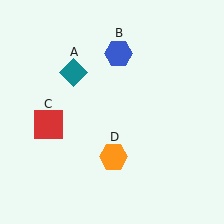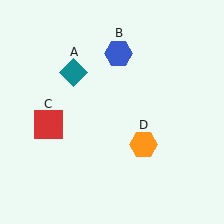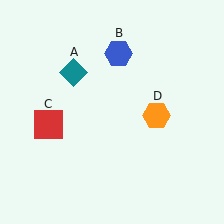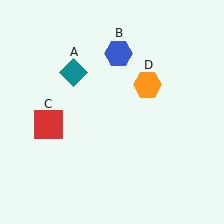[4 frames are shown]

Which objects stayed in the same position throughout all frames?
Teal diamond (object A) and blue hexagon (object B) and red square (object C) remained stationary.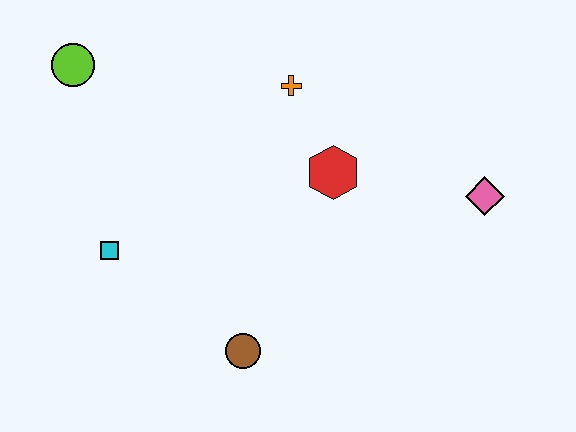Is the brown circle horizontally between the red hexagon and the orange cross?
No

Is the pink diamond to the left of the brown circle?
No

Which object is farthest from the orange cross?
The brown circle is farthest from the orange cross.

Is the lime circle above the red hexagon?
Yes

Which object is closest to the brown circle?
The cyan square is closest to the brown circle.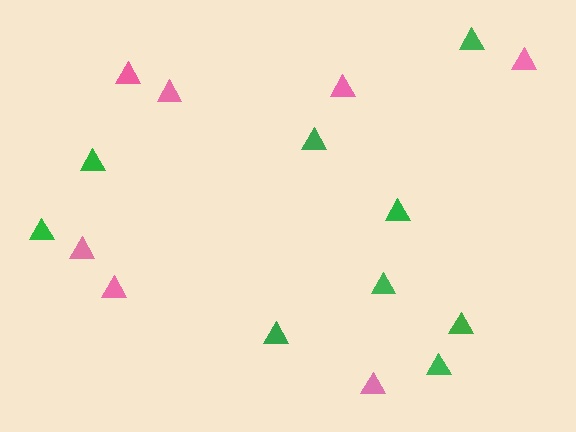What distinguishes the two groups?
There are 2 groups: one group of green triangles (9) and one group of pink triangles (7).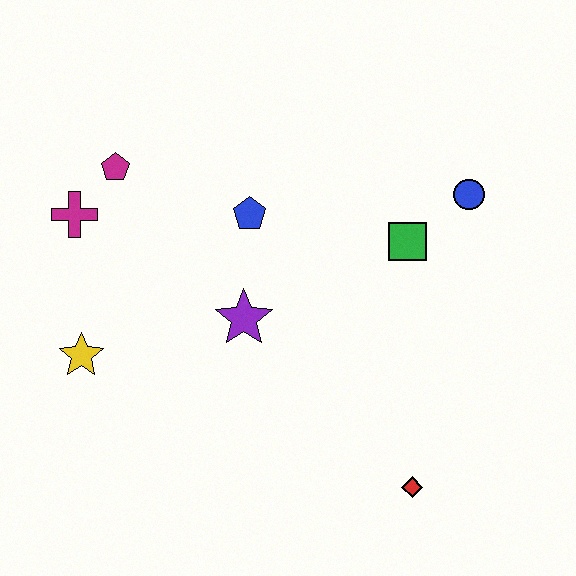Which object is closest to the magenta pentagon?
The magenta cross is closest to the magenta pentagon.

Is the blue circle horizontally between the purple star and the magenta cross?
No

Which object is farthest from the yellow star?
The blue circle is farthest from the yellow star.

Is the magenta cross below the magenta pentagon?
Yes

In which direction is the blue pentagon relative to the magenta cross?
The blue pentagon is to the right of the magenta cross.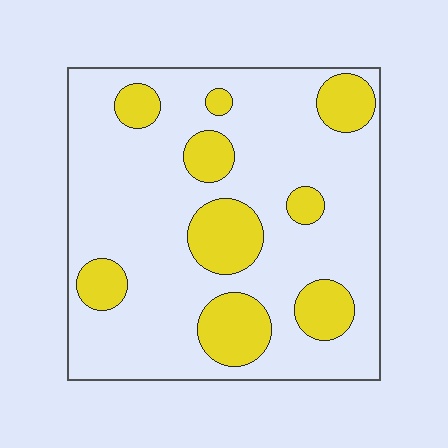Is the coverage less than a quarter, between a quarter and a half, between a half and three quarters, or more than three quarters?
Less than a quarter.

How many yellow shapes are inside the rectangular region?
9.